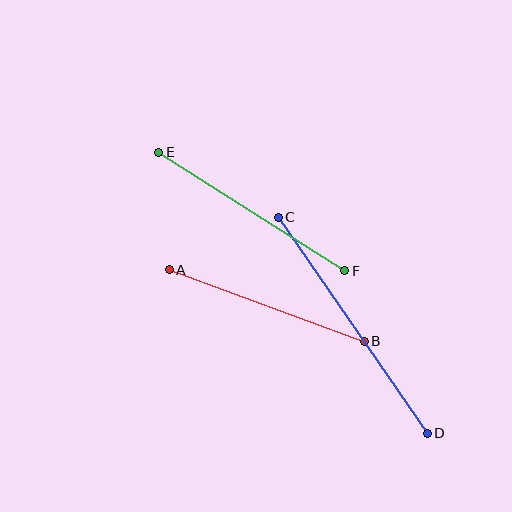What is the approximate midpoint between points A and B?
The midpoint is at approximately (267, 305) pixels.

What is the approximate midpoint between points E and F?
The midpoint is at approximately (252, 211) pixels.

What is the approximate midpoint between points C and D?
The midpoint is at approximately (353, 325) pixels.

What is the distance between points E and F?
The distance is approximately 220 pixels.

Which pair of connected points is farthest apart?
Points C and D are farthest apart.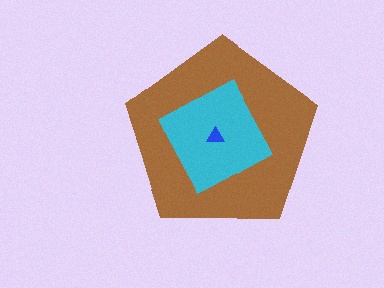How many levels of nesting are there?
3.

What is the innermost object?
The blue triangle.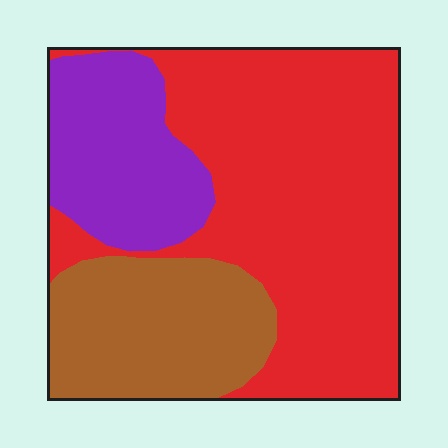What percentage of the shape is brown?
Brown covers roughly 25% of the shape.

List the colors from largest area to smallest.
From largest to smallest: red, brown, purple.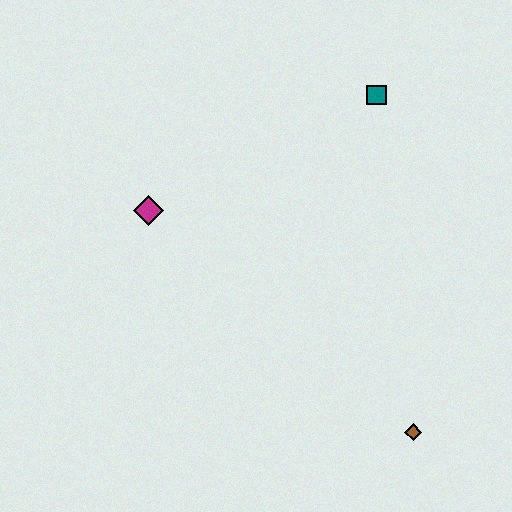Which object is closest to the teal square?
The magenta diamond is closest to the teal square.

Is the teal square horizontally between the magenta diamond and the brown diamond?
Yes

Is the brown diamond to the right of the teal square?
Yes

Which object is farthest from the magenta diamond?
The brown diamond is farthest from the magenta diamond.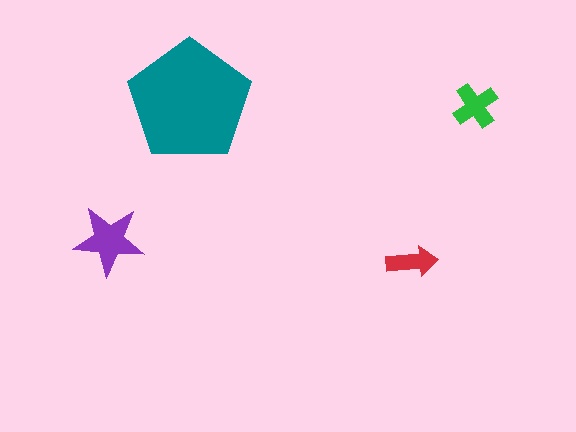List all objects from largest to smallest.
The teal pentagon, the purple star, the green cross, the red arrow.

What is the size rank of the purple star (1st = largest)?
2nd.